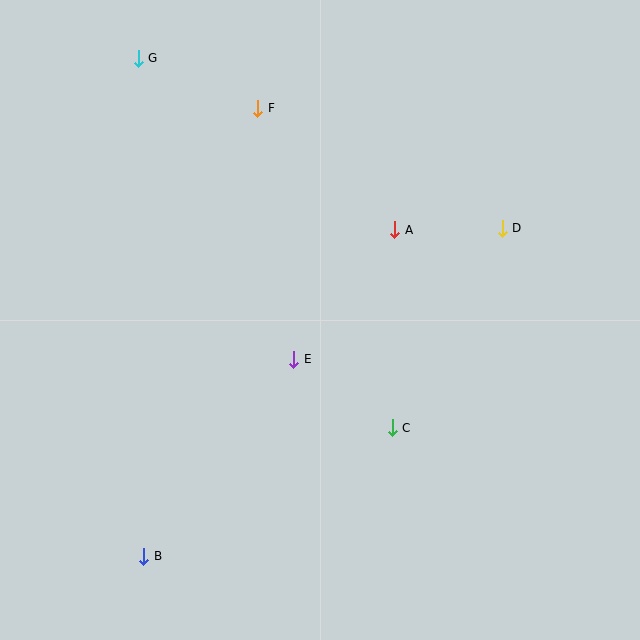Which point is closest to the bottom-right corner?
Point C is closest to the bottom-right corner.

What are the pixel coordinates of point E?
Point E is at (294, 359).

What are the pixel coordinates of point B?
Point B is at (144, 556).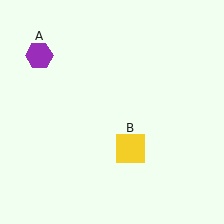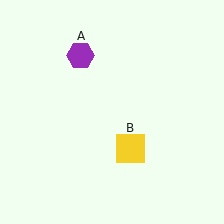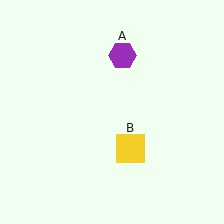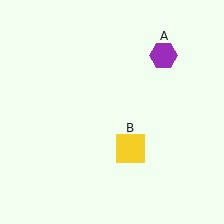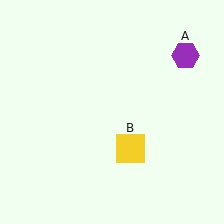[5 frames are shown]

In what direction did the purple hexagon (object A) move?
The purple hexagon (object A) moved right.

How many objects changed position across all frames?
1 object changed position: purple hexagon (object A).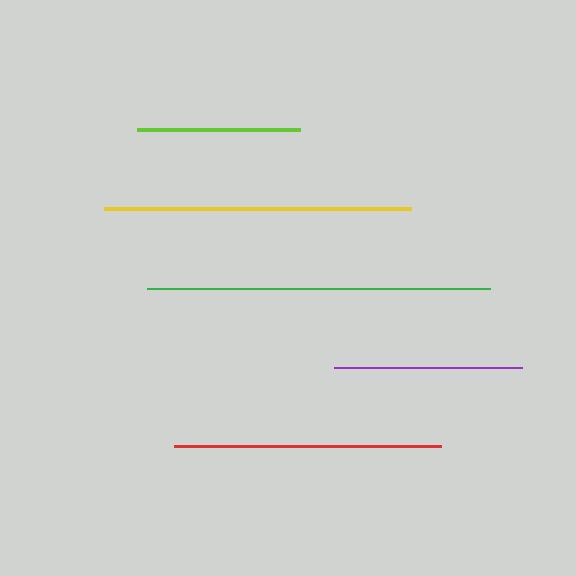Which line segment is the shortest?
The lime line is the shortest at approximately 163 pixels.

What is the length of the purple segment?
The purple segment is approximately 188 pixels long.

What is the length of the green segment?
The green segment is approximately 342 pixels long.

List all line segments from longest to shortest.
From longest to shortest: green, yellow, red, purple, lime.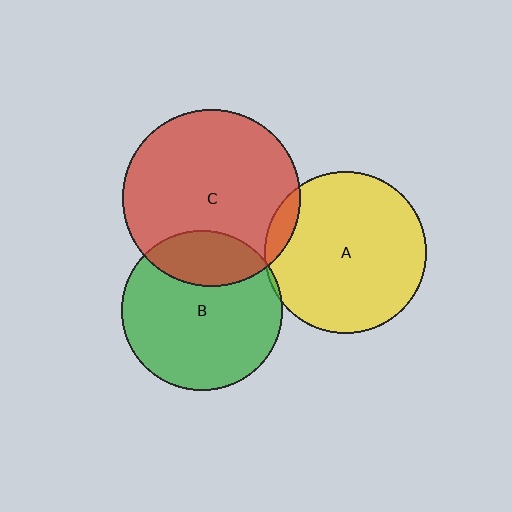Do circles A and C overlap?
Yes.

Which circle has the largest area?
Circle C (red).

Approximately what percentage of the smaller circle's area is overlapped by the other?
Approximately 5%.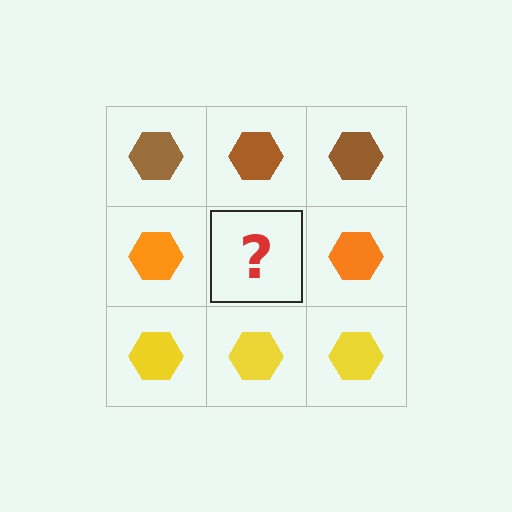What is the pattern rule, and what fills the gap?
The rule is that each row has a consistent color. The gap should be filled with an orange hexagon.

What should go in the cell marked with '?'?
The missing cell should contain an orange hexagon.